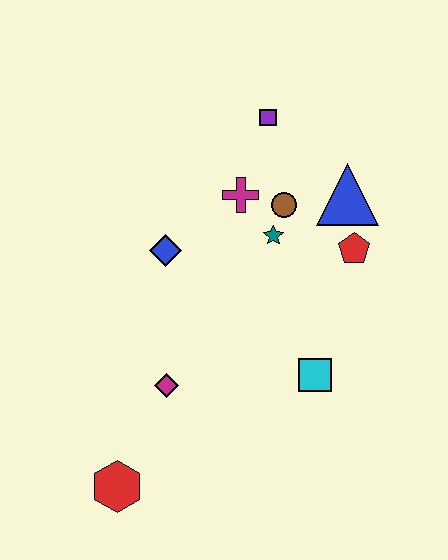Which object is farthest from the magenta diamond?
The purple square is farthest from the magenta diamond.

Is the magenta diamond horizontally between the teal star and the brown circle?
No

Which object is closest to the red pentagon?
The blue triangle is closest to the red pentagon.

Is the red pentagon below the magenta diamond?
No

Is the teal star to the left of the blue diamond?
No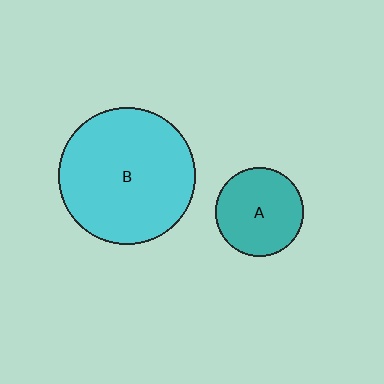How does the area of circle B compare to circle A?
Approximately 2.4 times.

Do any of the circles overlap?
No, none of the circles overlap.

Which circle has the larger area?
Circle B (cyan).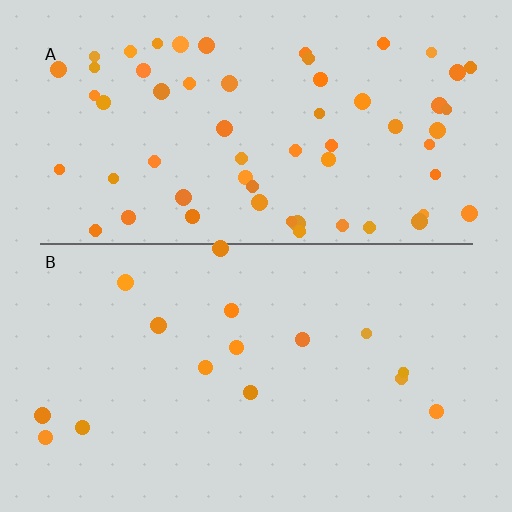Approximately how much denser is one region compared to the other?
Approximately 3.8× — region A over region B.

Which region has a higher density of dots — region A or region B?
A (the top).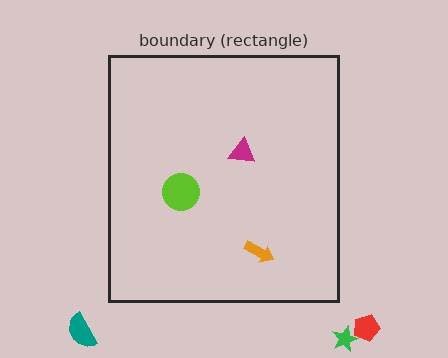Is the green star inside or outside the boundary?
Outside.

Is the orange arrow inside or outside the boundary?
Inside.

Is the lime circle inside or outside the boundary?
Inside.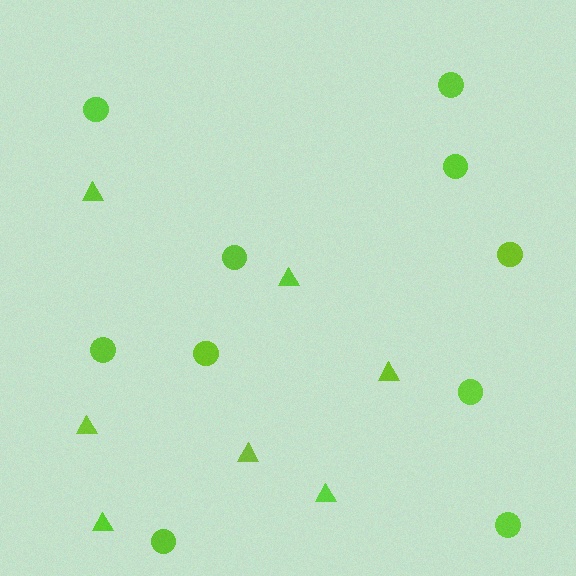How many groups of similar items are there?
There are 2 groups: one group of circles (10) and one group of triangles (7).